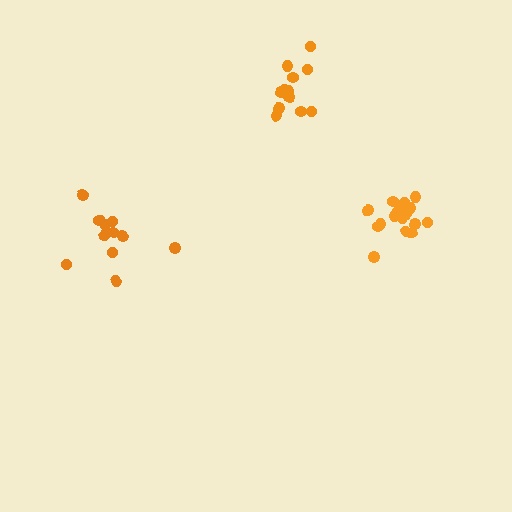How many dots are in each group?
Group 1: 13 dots, Group 2: 17 dots, Group 3: 11 dots (41 total).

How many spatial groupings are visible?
There are 3 spatial groupings.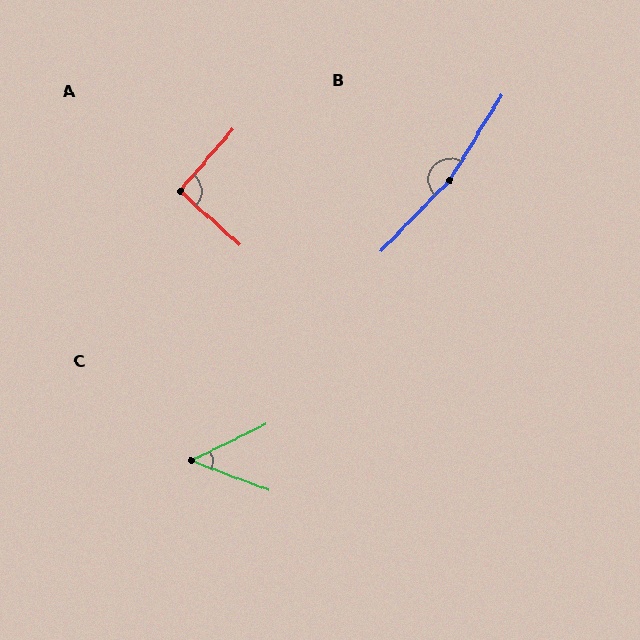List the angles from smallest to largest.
C (47°), A (91°), B (168°).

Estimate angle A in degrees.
Approximately 91 degrees.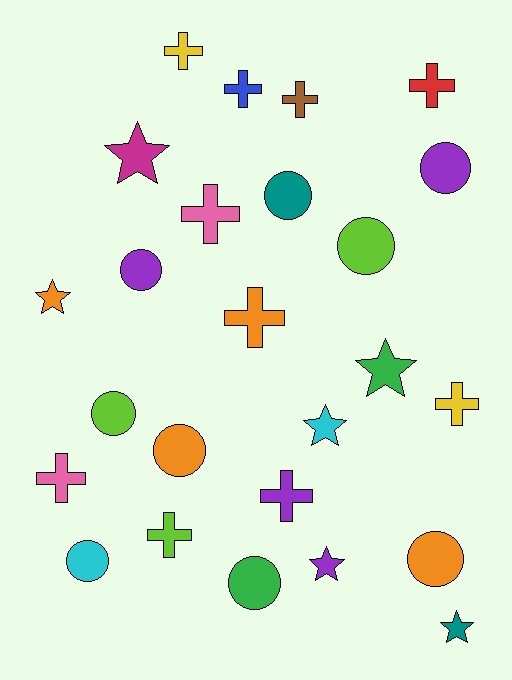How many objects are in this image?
There are 25 objects.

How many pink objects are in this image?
There are 2 pink objects.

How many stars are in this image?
There are 6 stars.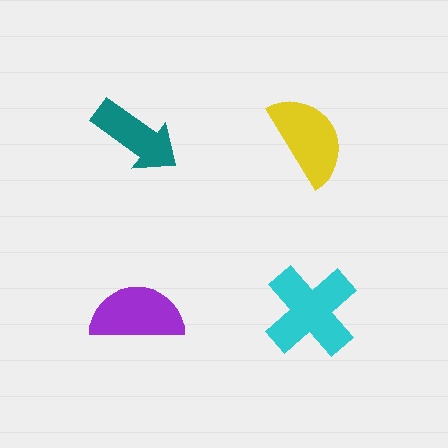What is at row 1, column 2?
A yellow semicircle.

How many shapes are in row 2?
2 shapes.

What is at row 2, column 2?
A cyan cross.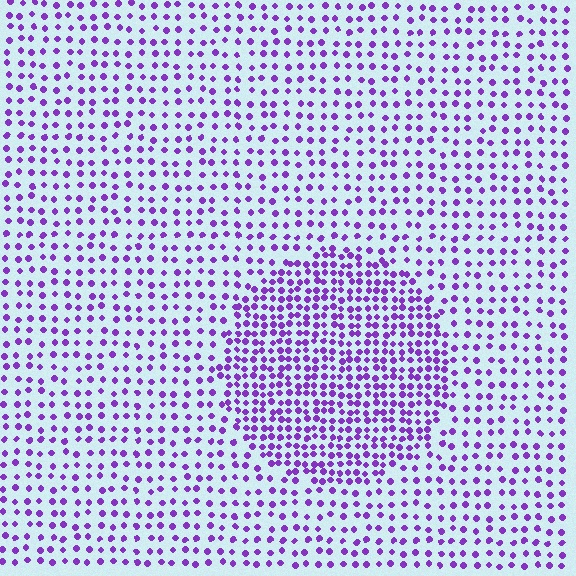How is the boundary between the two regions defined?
The boundary is defined by a change in element density (approximately 2.0x ratio). All elements are the same color, size, and shape.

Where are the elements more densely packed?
The elements are more densely packed inside the circle boundary.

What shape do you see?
I see a circle.